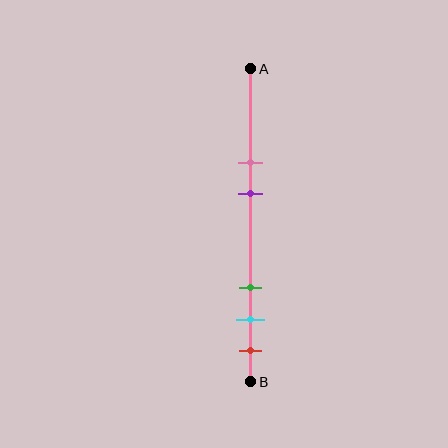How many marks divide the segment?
There are 5 marks dividing the segment.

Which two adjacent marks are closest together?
The cyan and red marks are the closest adjacent pair.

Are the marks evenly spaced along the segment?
No, the marks are not evenly spaced.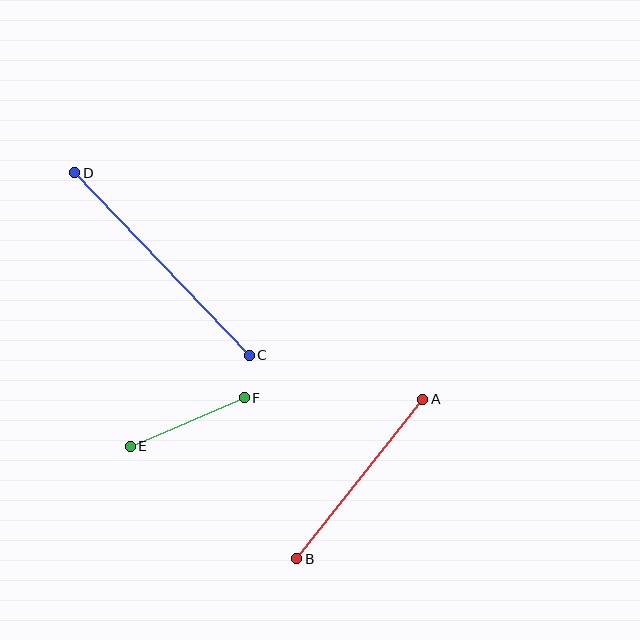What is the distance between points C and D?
The distance is approximately 252 pixels.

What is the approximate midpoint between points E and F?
The midpoint is at approximately (187, 422) pixels.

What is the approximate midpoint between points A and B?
The midpoint is at approximately (360, 479) pixels.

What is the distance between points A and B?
The distance is approximately 203 pixels.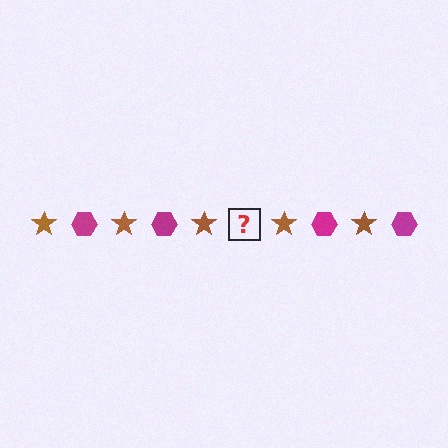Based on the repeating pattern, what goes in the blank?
The blank should be a magenta hexagon.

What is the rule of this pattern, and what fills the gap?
The rule is that the pattern alternates between brown star and magenta hexagon. The gap should be filled with a magenta hexagon.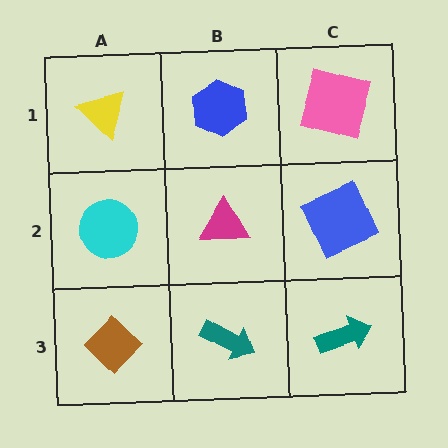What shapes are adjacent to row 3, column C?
A blue square (row 2, column C), a teal arrow (row 3, column B).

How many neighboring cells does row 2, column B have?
4.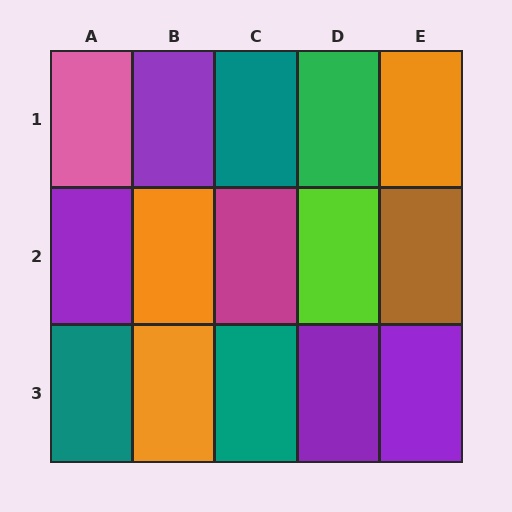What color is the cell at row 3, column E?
Purple.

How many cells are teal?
3 cells are teal.